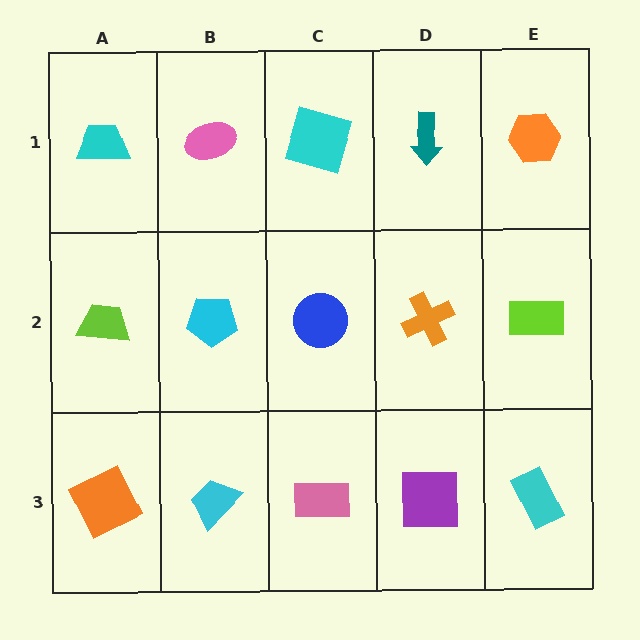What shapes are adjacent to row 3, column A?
A lime trapezoid (row 2, column A), a cyan trapezoid (row 3, column B).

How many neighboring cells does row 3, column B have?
3.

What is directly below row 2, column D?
A purple square.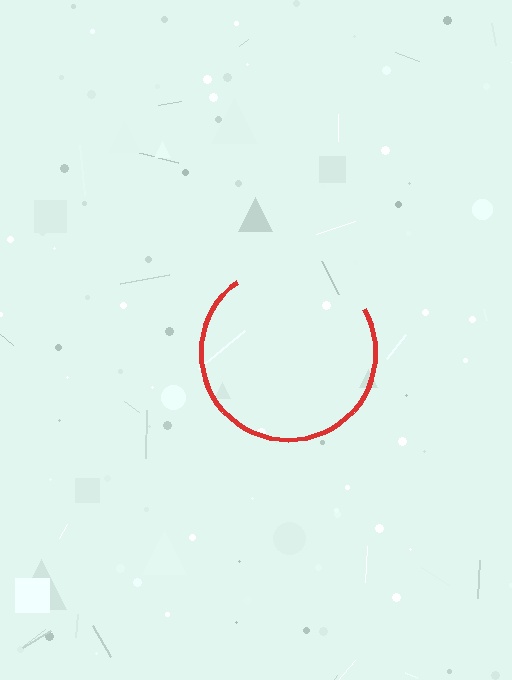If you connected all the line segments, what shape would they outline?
They would outline a circle.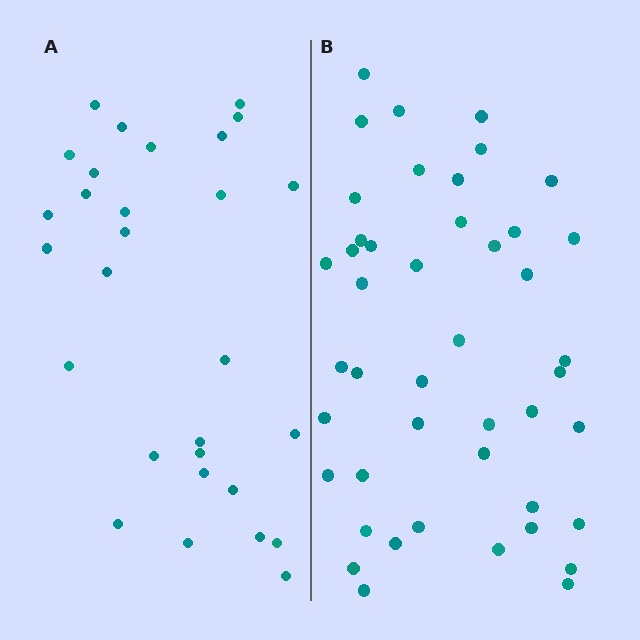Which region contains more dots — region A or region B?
Region B (the right region) has more dots.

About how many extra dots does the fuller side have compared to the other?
Region B has approximately 15 more dots than region A.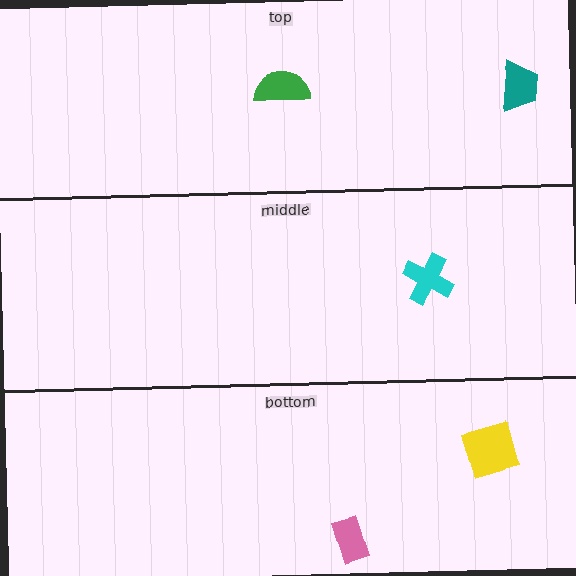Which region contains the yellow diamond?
The bottom region.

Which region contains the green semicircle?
The top region.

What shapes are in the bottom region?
The yellow diamond, the pink rectangle.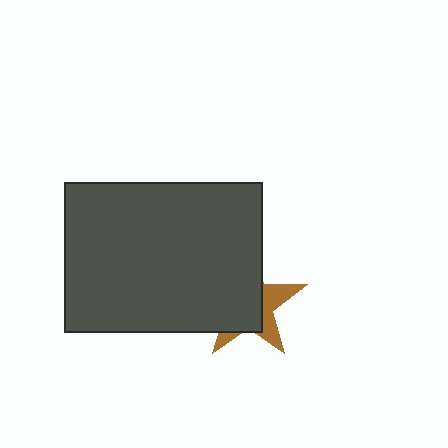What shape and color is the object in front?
The object in front is a dark gray rectangle.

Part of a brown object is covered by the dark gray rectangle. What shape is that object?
It is a star.